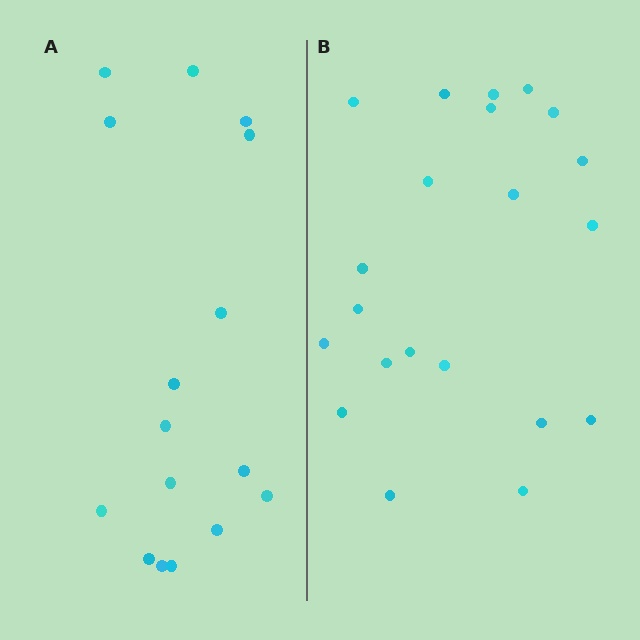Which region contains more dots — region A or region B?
Region B (the right region) has more dots.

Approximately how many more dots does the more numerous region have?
Region B has about 5 more dots than region A.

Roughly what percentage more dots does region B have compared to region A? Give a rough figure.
About 30% more.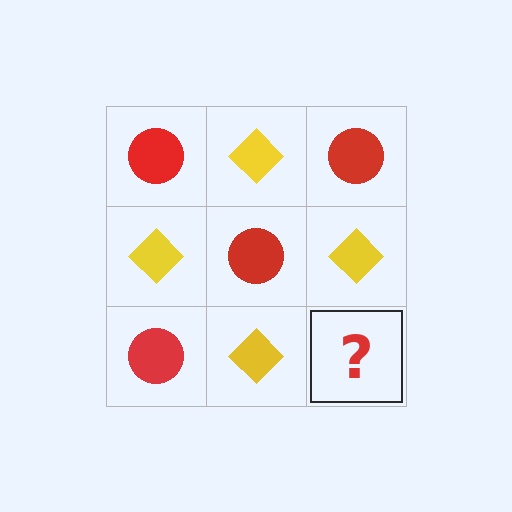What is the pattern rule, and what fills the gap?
The rule is that it alternates red circle and yellow diamond in a checkerboard pattern. The gap should be filled with a red circle.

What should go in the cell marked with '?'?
The missing cell should contain a red circle.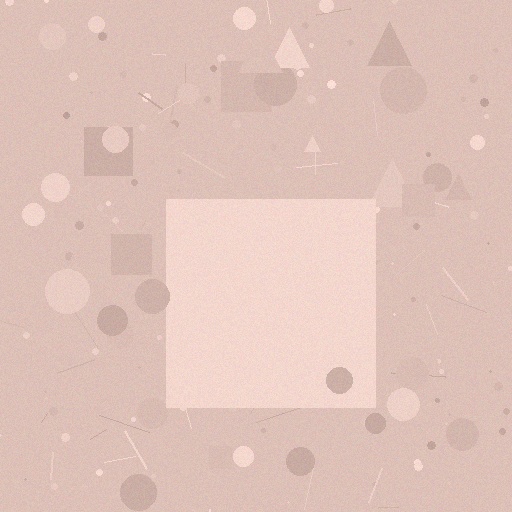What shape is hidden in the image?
A square is hidden in the image.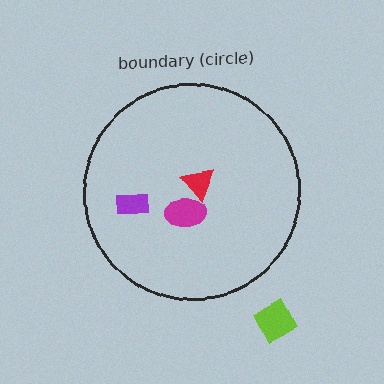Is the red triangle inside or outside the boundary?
Inside.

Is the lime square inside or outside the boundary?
Outside.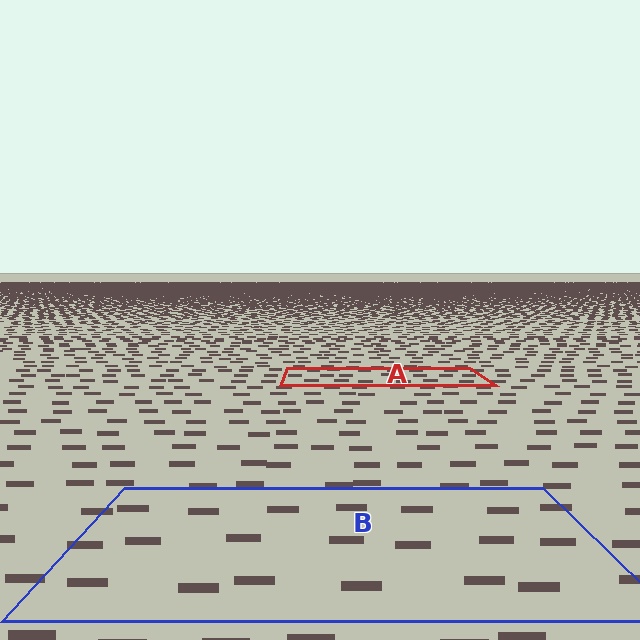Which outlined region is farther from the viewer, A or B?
Region A is farther from the viewer — the texture elements inside it appear smaller and more densely packed.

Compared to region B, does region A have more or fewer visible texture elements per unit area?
Region A has more texture elements per unit area — they are packed more densely because it is farther away.